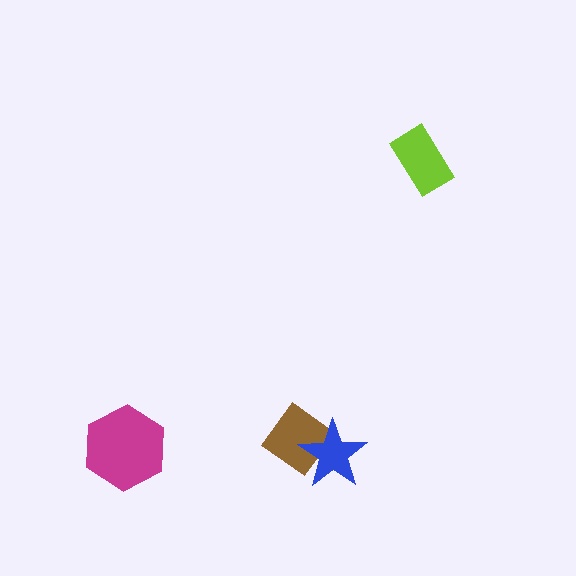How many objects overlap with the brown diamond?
1 object overlaps with the brown diamond.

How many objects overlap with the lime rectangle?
0 objects overlap with the lime rectangle.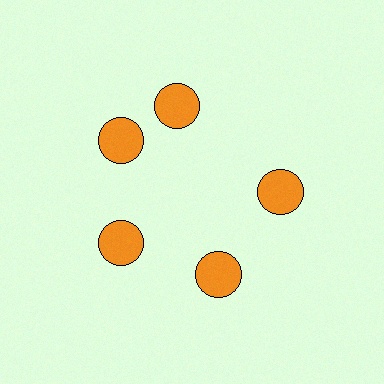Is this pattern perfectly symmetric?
No. The 5 orange circles are arranged in a ring, but one element near the 1 o'clock position is rotated out of alignment along the ring, breaking the 5-fold rotational symmetry.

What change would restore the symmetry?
The symmetry would be restored by rotating it back into even spacing with its neighbors so that all 5 circles sit at equal angles and equal distance from the center.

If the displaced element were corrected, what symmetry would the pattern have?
It would have 5-fold rotational symmetry — the pattern would map onto itself every 72 degrees.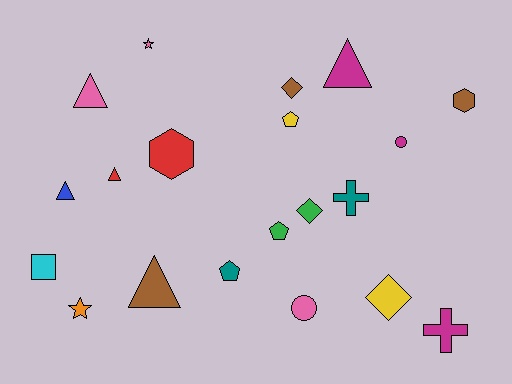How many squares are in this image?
There is 1 square.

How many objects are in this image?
There are 20 objects.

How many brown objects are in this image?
There are 3 brown objects.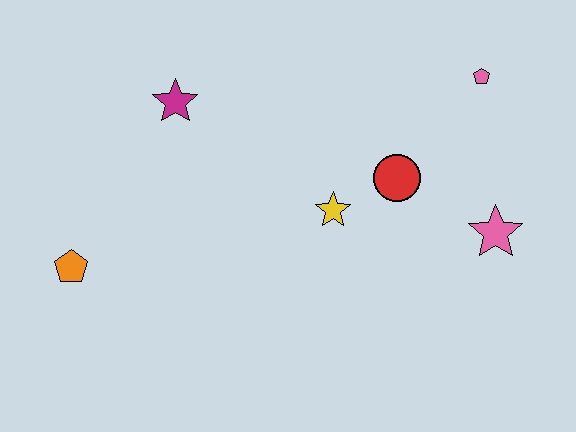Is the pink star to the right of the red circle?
Yes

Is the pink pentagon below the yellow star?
No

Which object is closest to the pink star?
The red circle is closest to the pink star.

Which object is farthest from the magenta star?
The pink star is farthest from the magenta star.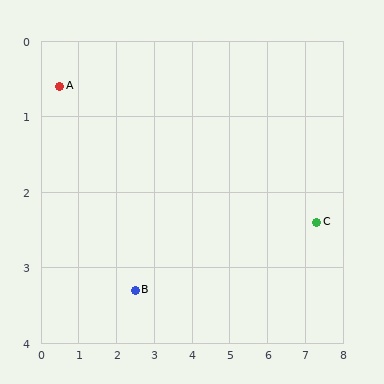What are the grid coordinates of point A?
Point A is at approximately (0.5, 0.6).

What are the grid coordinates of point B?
Point B is at approximately (2.5, 3.3).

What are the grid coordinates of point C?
Point C is at approximately (7.3, 2.4).